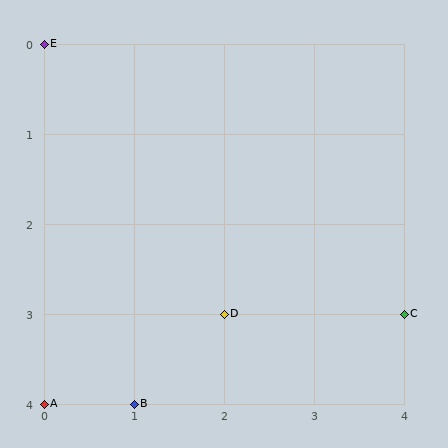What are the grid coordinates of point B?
Point B is at grid coordinates (1, 4).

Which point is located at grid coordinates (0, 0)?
Point E is at (0, 0).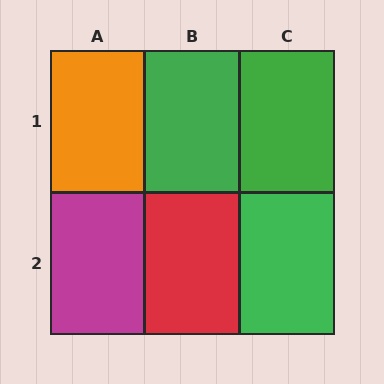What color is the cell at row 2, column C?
Green.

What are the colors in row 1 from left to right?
Orange, green, green.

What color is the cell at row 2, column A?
Magenta.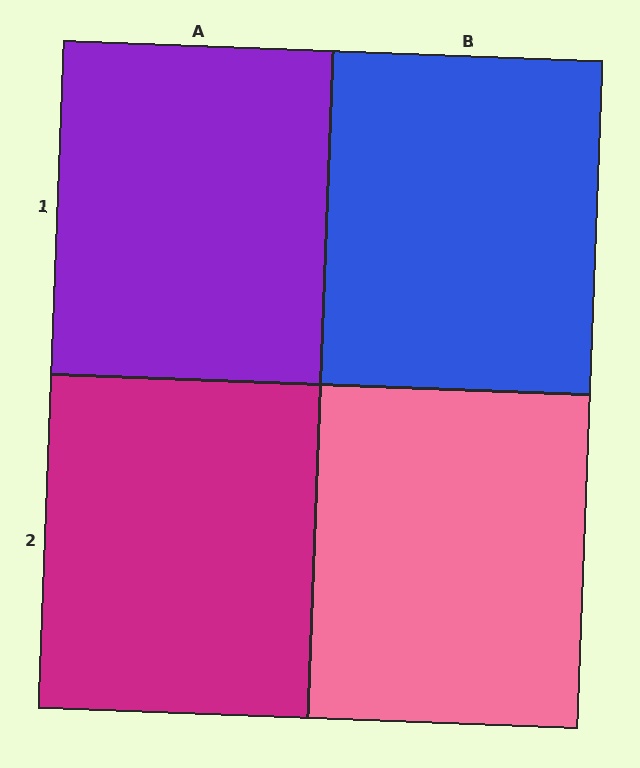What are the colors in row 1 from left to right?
Purple, blue.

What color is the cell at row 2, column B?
Pink.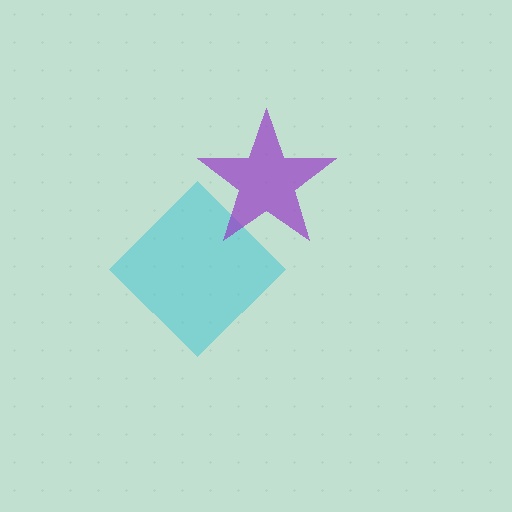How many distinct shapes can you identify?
There are 2 distinct shapes: a cyan diamond, a purple star.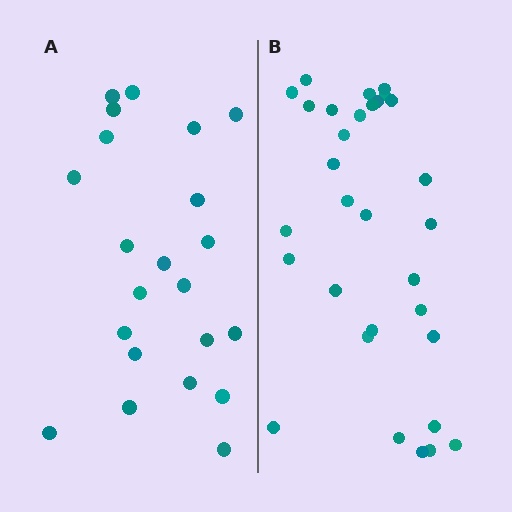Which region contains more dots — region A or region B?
Region B (the right region) has more dots.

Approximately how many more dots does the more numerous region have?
Region B has roughly 8 or so more dots than region A.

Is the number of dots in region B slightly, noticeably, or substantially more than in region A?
Region B has noticeably more, but not dramatically so. The ratio is roughly 1.4 to 1.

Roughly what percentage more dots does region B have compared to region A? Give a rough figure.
About 40% more.